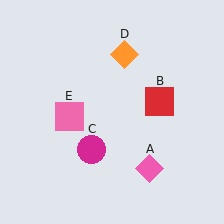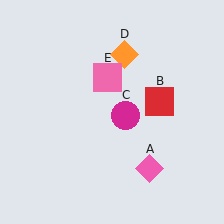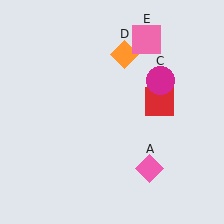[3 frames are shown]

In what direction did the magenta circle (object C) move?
The magenta circle (object C) moved up and to the right.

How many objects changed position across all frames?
2 objects changed position: magenta circle (object C), pink square (object E).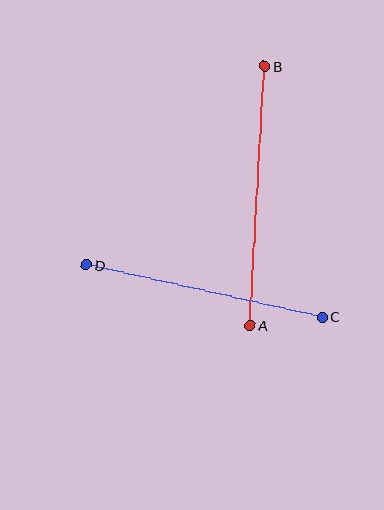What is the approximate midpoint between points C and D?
The midpoint is at approximately (204, 291) pixels.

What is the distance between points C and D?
The distance is approximately 241 pixels.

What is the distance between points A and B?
The distance is approximately 260 pixels.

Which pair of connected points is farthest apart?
Points A and B are farthest apart.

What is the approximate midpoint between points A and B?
The midpoint is at approximately (258, 196) pixels.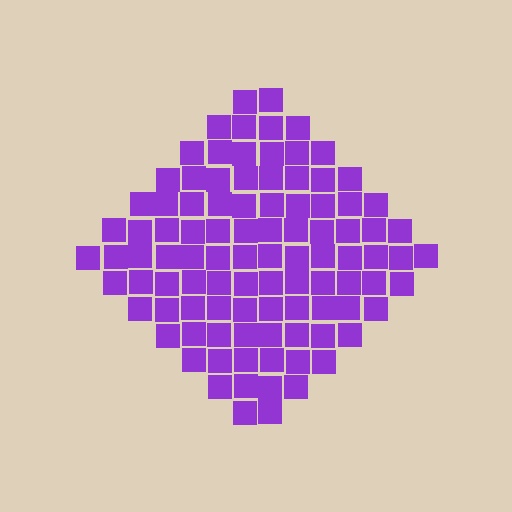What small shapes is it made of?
It is made of small squares.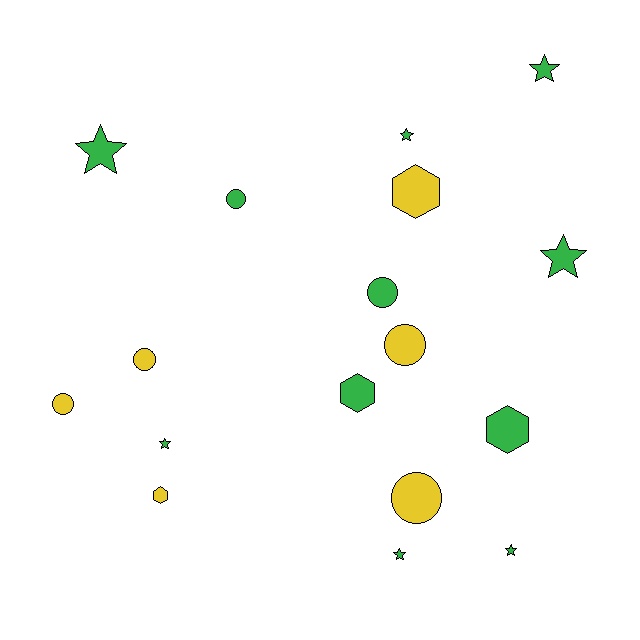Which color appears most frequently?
Green, with 11 objects.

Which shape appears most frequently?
Star, with 7 objects.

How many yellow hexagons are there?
There are 2 yellow hexagons.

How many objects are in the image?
There are 17 objects.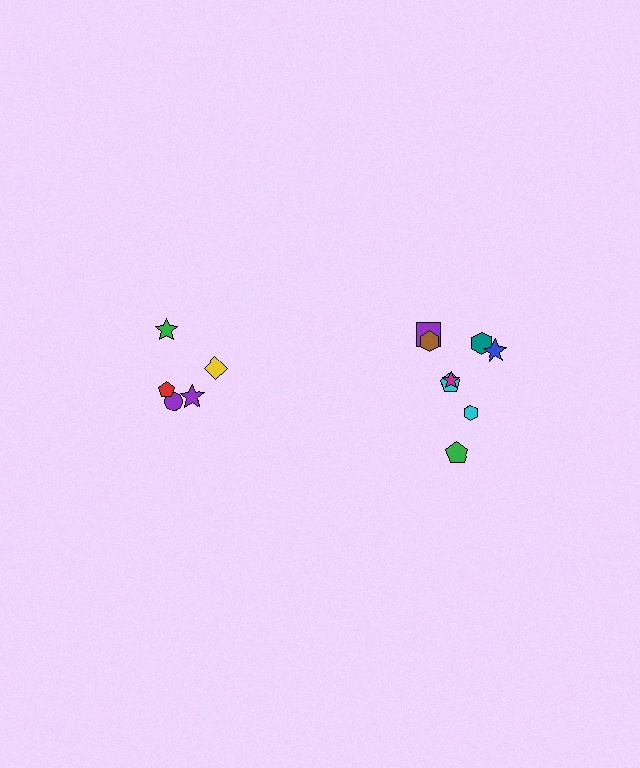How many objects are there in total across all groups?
There are 13 objects.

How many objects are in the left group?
There are 5 objects.